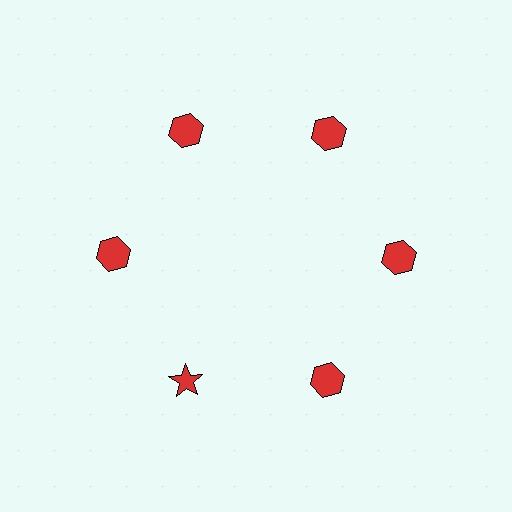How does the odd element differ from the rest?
It has a different shape: star instead of hexagon.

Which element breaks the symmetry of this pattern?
The red star at roughly the 7 o'clock position breaks the symmetry. All other shapes are red hexagons.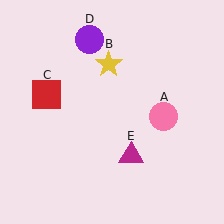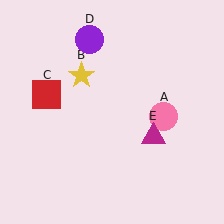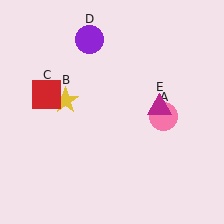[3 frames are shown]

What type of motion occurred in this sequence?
The yellow star (object B), magenta triangle (object E) rotated counterclockwise around the center of the scene.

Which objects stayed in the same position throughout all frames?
Pink circle (object A) and red square (object C) and purple circle (object D) remained stationary.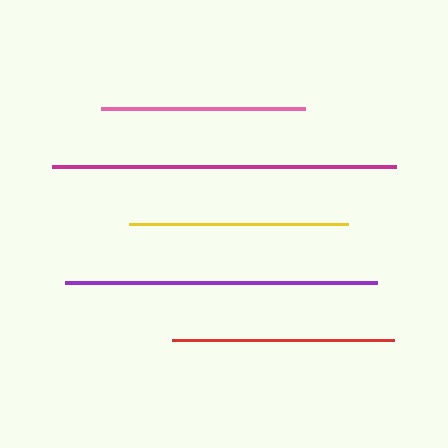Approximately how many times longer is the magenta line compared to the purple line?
The magenta line is approximately 1.1 times the length of the purple line.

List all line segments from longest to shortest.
From longest to shortest: magenta, purple, red, yellow, pink.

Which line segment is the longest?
The magenta line is the longest at approximately 343 pixels.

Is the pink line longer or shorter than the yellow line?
The yellow line is longer than the pink line.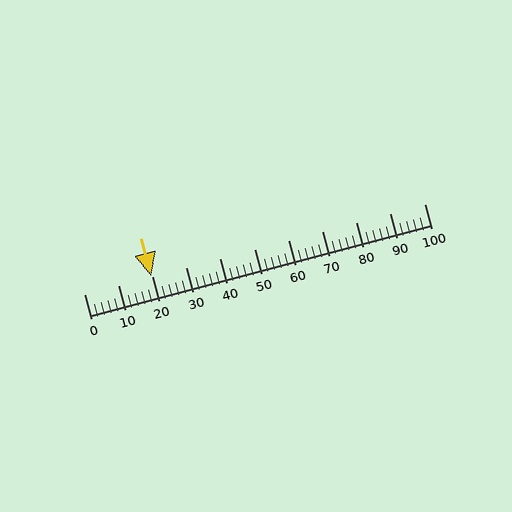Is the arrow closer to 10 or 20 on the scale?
The arrow is closer to 20.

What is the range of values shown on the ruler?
The ruler shows values from 0 to 100.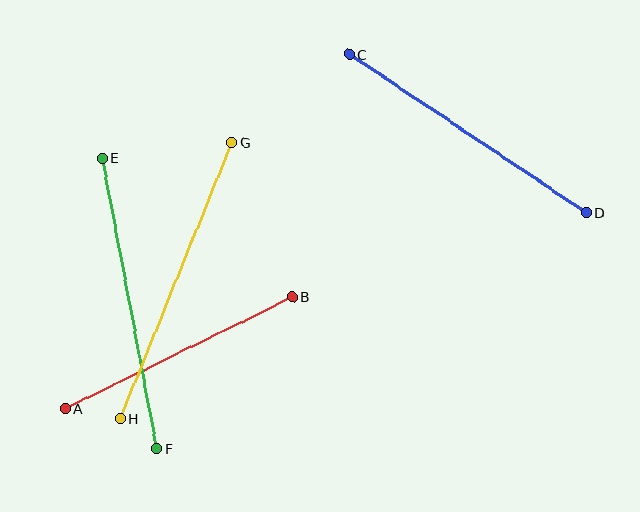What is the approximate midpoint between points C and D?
The midpoint is at approximately (467, 134) pixels.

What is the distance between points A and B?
The distance is approximately 253 pixels.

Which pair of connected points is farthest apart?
Points G and H are farthest apart.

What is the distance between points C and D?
The distance is approximately 285 pixels.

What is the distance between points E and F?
The distance is approximately 296 pixels.